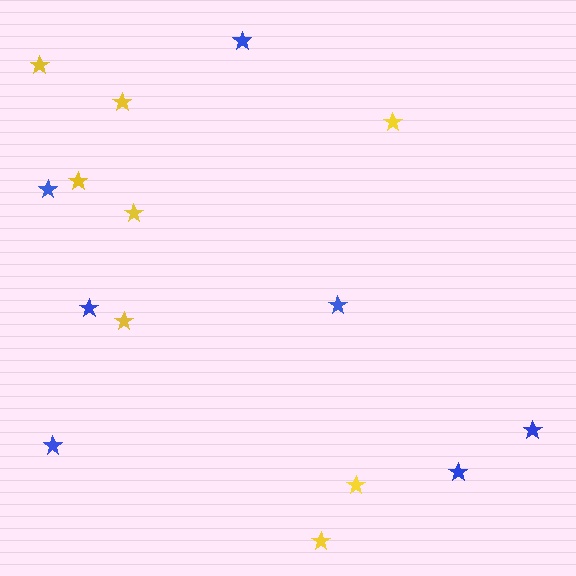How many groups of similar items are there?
There are 2 groups: one group of yellow stars (8) and one group of blue stars (7).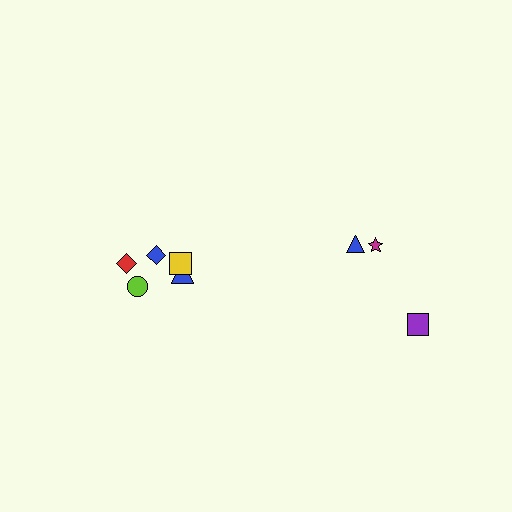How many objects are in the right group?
There are 3 objects.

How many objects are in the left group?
There are 5 objects.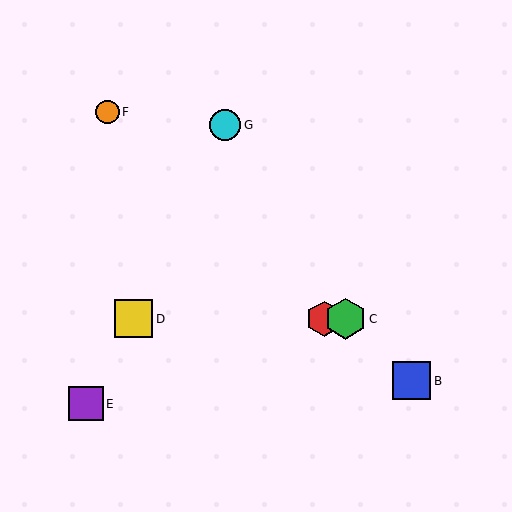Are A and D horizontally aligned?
Yes, both are at y≈319.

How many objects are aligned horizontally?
3 objects (A, C, D) are aligned horizontally.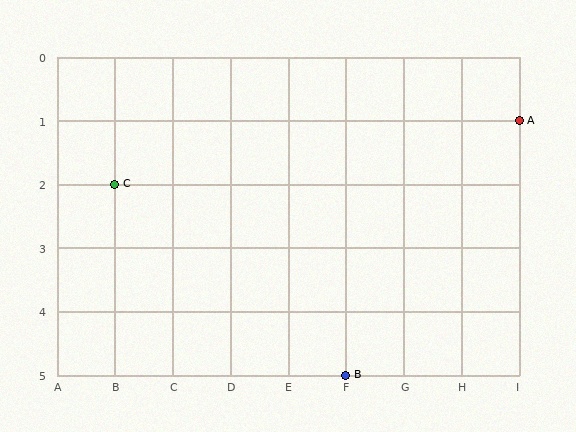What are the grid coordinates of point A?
Point A is at grid coordinates (I, 1).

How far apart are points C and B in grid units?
Points C and B are 4 columns and 3 rows apart (about 5.0 grid units diagonally).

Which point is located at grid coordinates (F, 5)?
Point B is at (F, 5).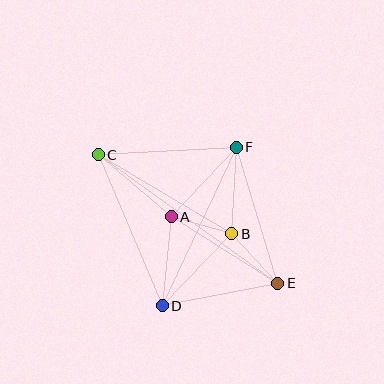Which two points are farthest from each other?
Points C and E are farthest from each other.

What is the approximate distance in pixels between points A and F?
The distance between A and F is approximately 95 pixels.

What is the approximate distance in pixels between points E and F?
The distance between E and F is approximately 142 pixels.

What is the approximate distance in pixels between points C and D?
The distance between C and D is approximately 164 pixels.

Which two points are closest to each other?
Points A and B are closest to each other.